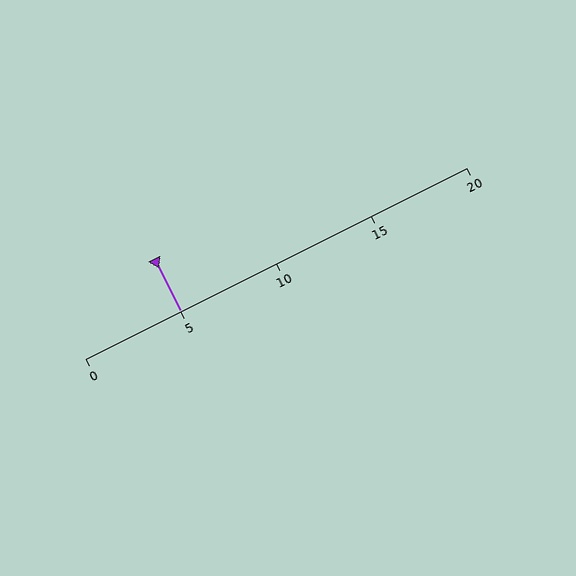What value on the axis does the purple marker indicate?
The marker indicates approximately 5.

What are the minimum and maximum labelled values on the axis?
The axis runs from 0 to 20.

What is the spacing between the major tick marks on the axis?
The major ticks are spaced 5 apart.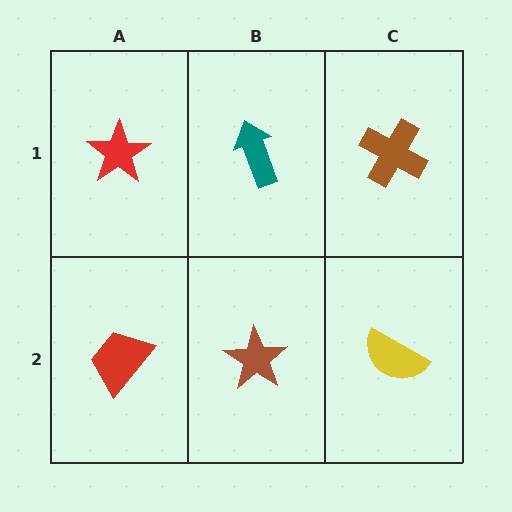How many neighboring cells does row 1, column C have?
2.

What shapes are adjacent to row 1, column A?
A red trapezoid (row 2, column A), a teal arrow (row 1, column B).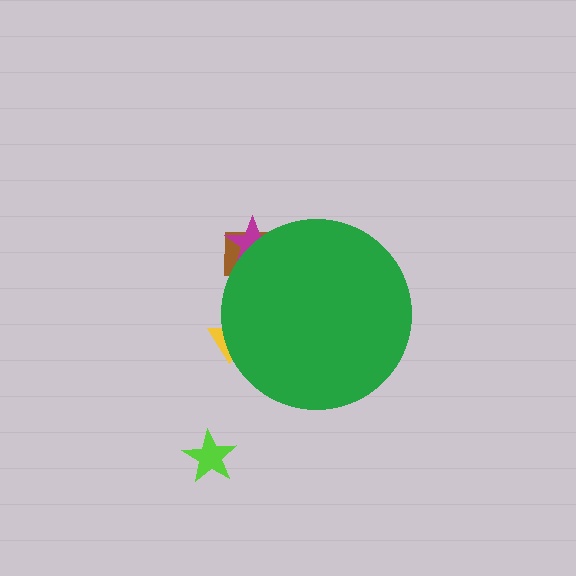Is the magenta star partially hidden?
Yes, the magenta star is partially hidden behind the green circle.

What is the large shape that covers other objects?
A green circle.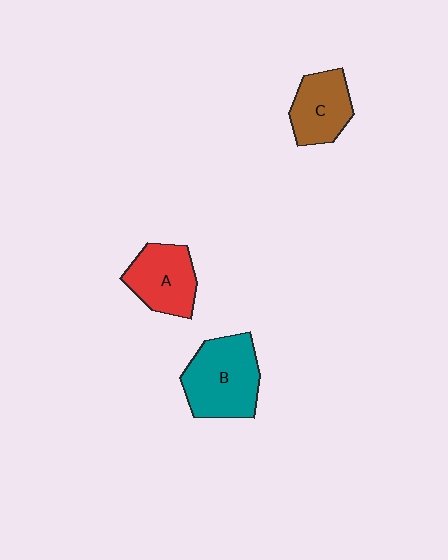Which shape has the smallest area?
Shape C (brown).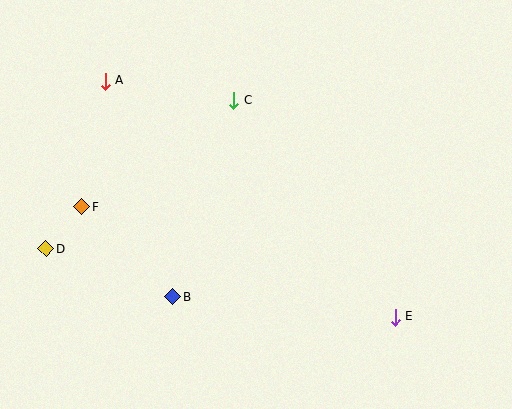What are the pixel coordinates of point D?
Point D is at (46, 249).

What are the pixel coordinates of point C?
Point C is at (234, 100).